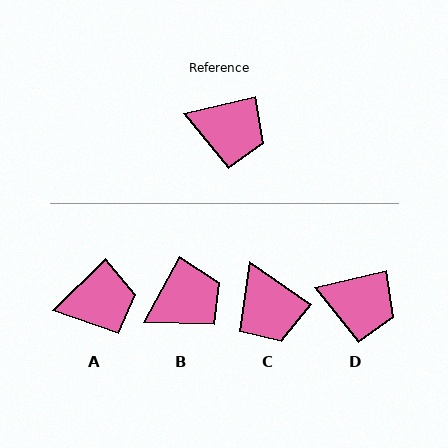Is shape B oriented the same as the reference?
No, it is off by about 48 degrees.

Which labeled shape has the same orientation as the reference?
D.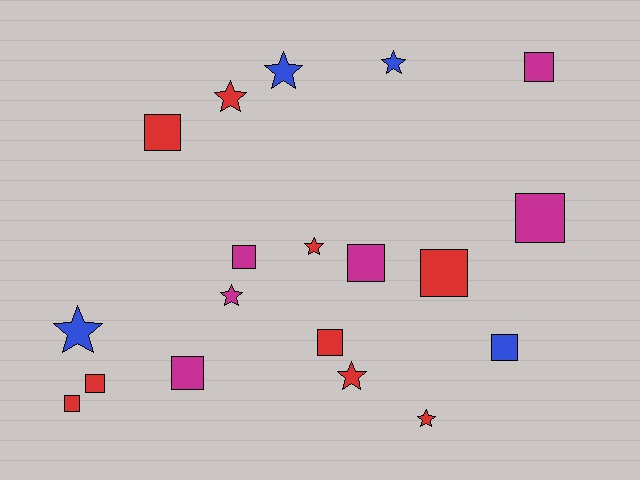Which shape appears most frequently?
Square, with 11 objects.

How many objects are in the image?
There are 19 objects.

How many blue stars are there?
There are 3 blue stars.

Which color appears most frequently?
Red, with 9 objects.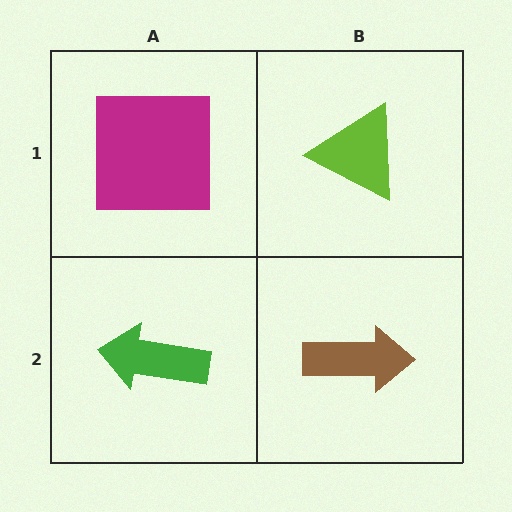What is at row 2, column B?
A brown arrow.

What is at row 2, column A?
A green arrow.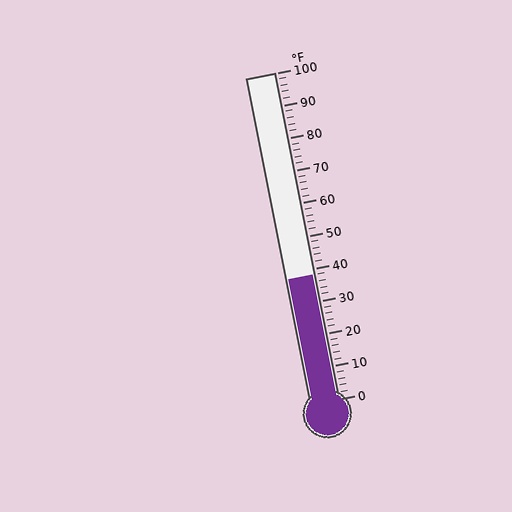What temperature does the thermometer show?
The thermometer shows approximately 38°F.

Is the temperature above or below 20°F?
The temperature is above 20°F.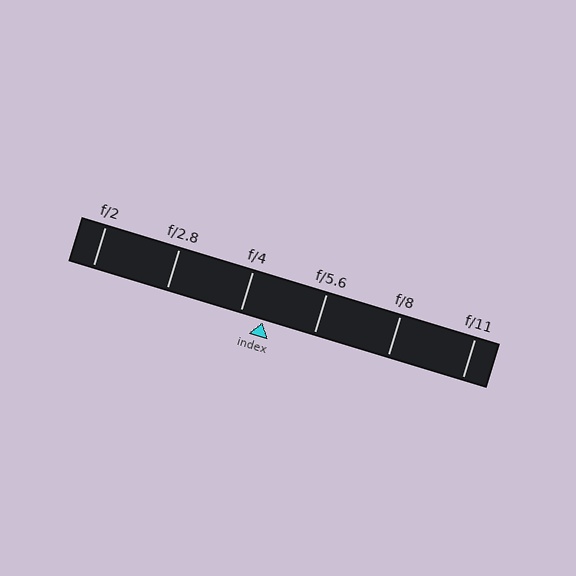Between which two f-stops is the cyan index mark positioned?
The index mark is between f/4 and f/5.6.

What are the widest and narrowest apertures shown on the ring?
The widest aperture shown is f/2 and the narrowest is f/11.